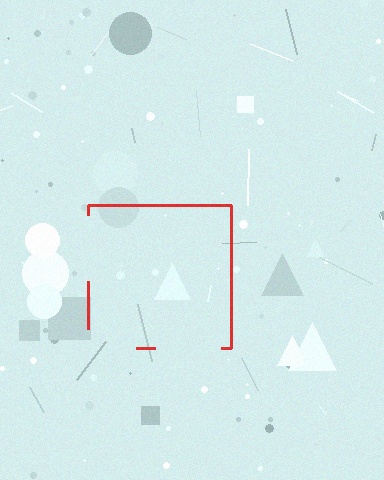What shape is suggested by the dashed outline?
The dashed outline suggests a square.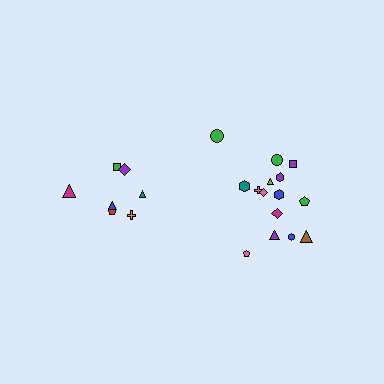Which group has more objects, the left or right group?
The right group.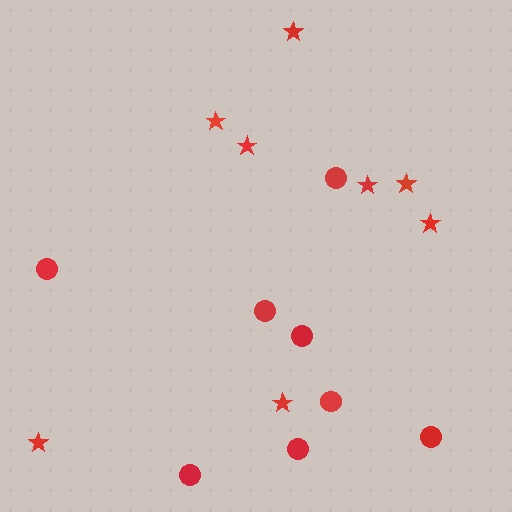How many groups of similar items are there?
There are 2 groups: one group of stars (8) and one group of circles (8).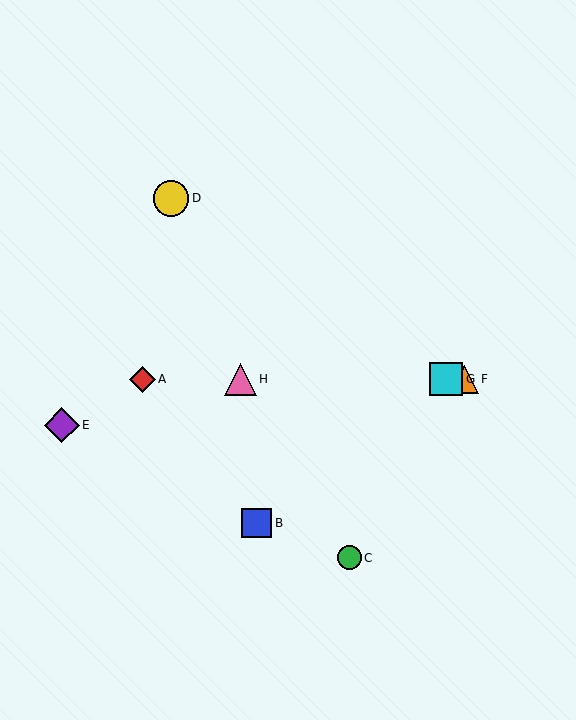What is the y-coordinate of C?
Object C is at y≈558.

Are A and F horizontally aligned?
Yes, both are at y≈379.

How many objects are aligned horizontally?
4 objects (A, F, G, H) are aligned horizontally.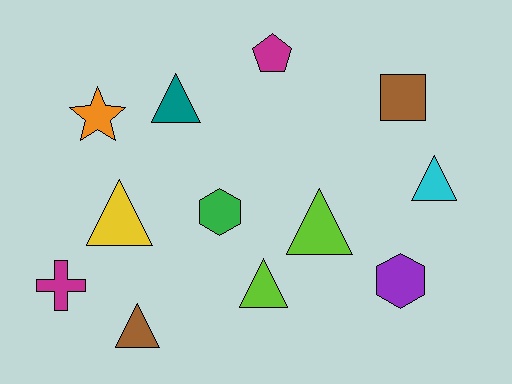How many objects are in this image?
There are 12 objects.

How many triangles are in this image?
There are 6 triangles.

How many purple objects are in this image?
There is 1 purple object.